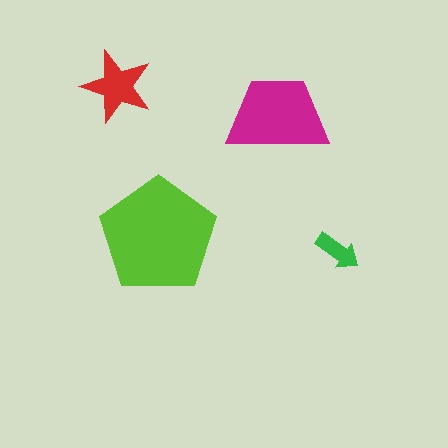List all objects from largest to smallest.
The lime pentagon, the magenta trapezoid, the red star, the green arrow.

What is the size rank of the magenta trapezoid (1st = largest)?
2nd.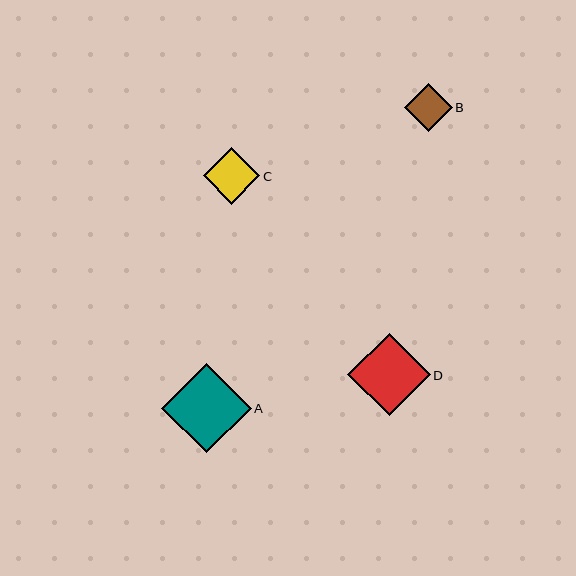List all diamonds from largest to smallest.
From largest to smallest: A, D, C, B.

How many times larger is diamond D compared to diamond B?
Diamond D is approximately 1.7 times the size of diamond B.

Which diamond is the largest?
Diamond A is the largest with a size of approximately 89 pixels.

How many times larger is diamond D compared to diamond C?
Diamond D is approximately 1.5 times the size of diamond C.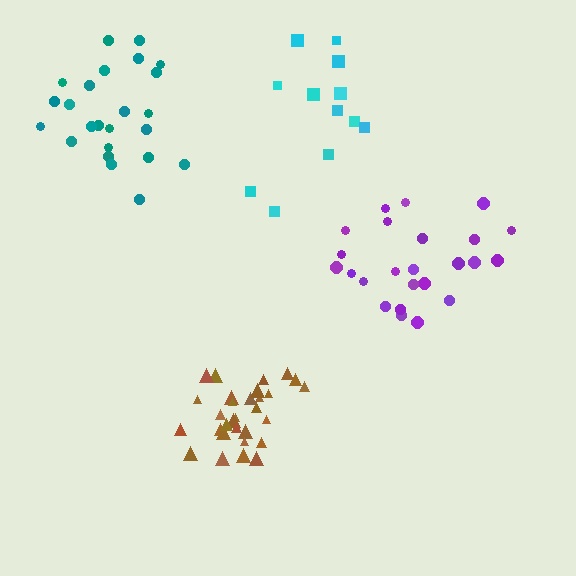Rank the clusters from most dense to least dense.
brown, purple, teal, cyan.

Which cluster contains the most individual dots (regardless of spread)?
Brown (30).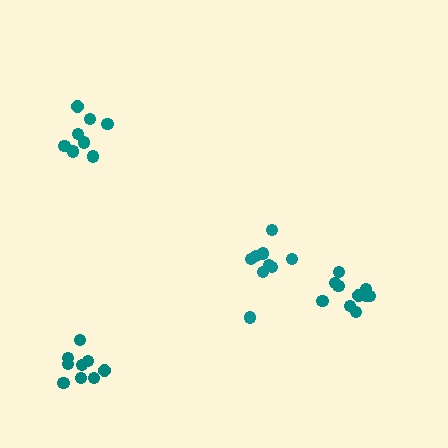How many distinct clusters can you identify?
There are 4 distinct clusters.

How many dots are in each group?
Group 1: 9 dots, Group 2: 9 dots, Group 3: 8 dots, Group 4: 11 dots (37 total).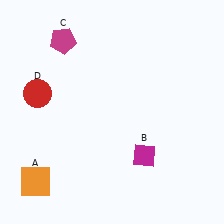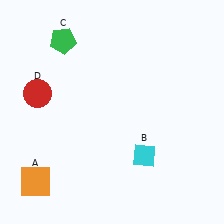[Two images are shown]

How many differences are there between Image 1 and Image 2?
There are 2 differences between the two images.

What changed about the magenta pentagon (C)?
In Image 1, C is magenta. In Image 2, it changed to green.